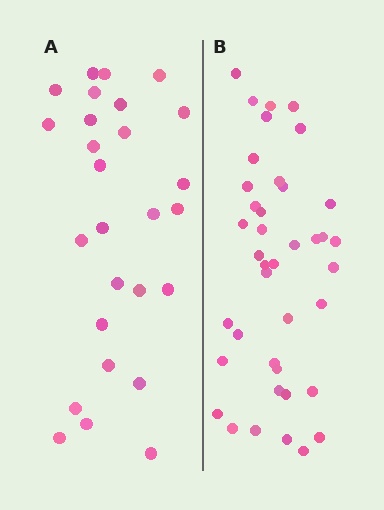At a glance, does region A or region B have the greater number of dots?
Region B (the right region) has more dots.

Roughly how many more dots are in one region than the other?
Region B has approximately 15 more dots than region A.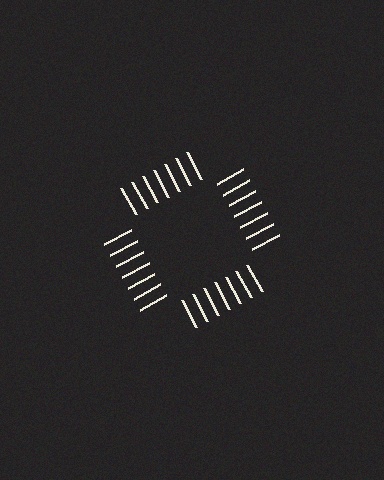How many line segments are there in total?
28 — 7 along each of the 4 edges.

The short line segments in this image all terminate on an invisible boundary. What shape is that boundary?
An illusory square — the line segments terminate on its edges but no continuous stroke is drawn.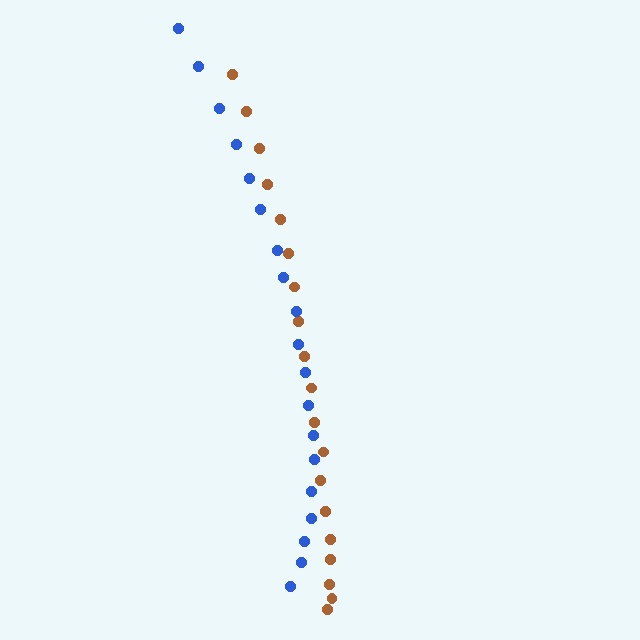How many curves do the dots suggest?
There are 2 distinct paths.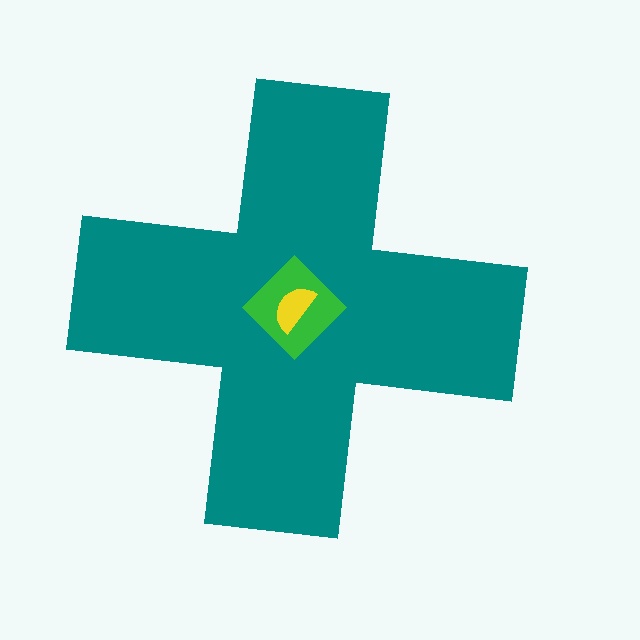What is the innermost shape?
The yellow semicircle.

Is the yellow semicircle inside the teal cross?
Yes.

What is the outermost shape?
The teal cross.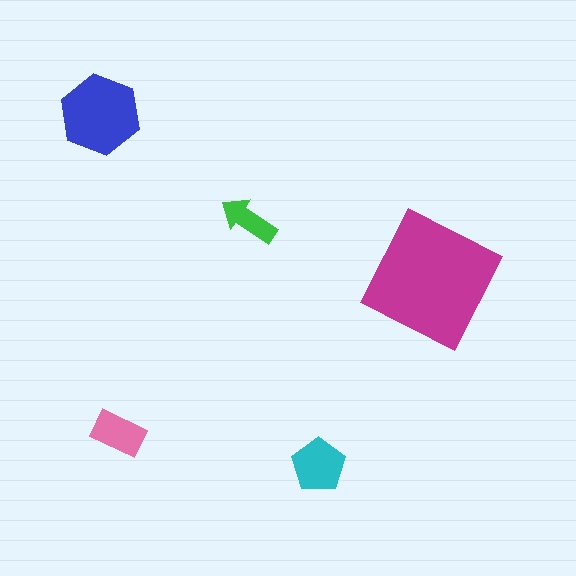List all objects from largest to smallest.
The magenta square, the blue hexagon, the cyan pentagon, the pink rectangle, the green arrow.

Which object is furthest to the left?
The blue hexagon is leftmost.